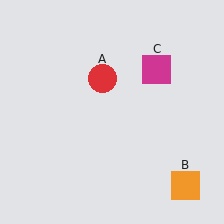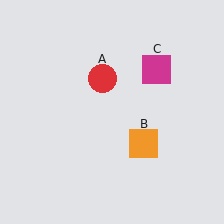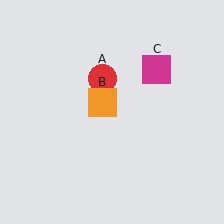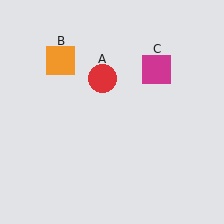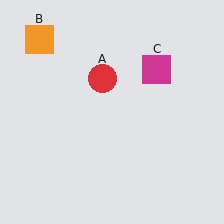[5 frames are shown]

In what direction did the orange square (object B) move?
The orange square (object B) moved up and to the left.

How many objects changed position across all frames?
1 object changed position: orange square (object B).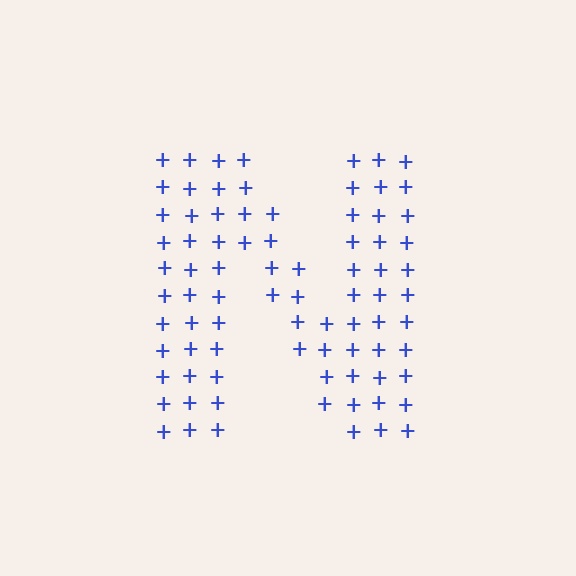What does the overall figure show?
The overall figure shows the letter N.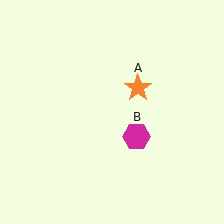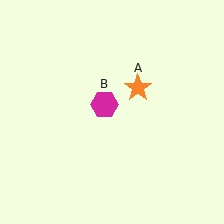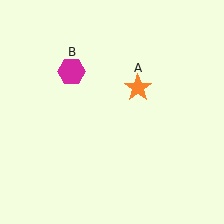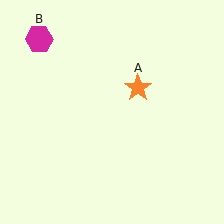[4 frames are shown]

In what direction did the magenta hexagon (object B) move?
The magenta hexagon (object B) moved up and to the left.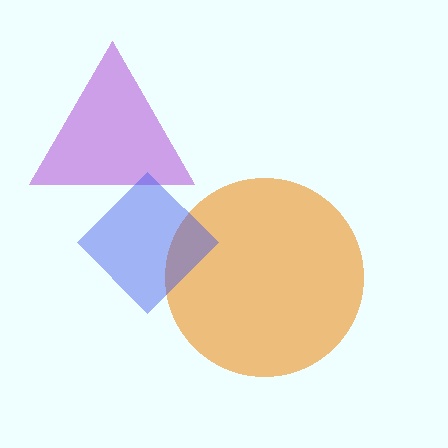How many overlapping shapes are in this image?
There are 3 overlapping shapes in the image.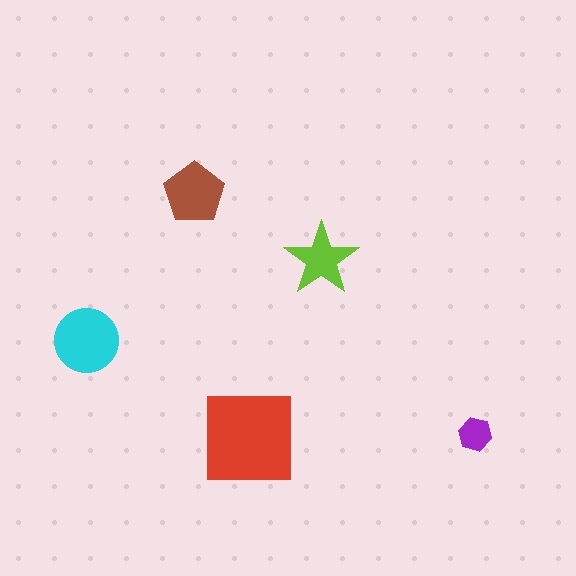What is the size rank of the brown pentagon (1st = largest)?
3rd.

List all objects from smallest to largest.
The purple hexagon, the lime star, the brown pentagon, the cyan circle, the red square.